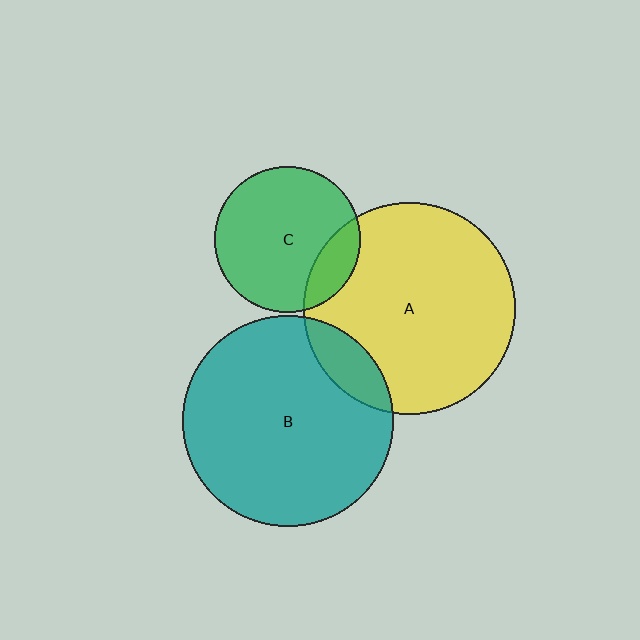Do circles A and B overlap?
Yes.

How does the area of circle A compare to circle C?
Approximately 2.1 times.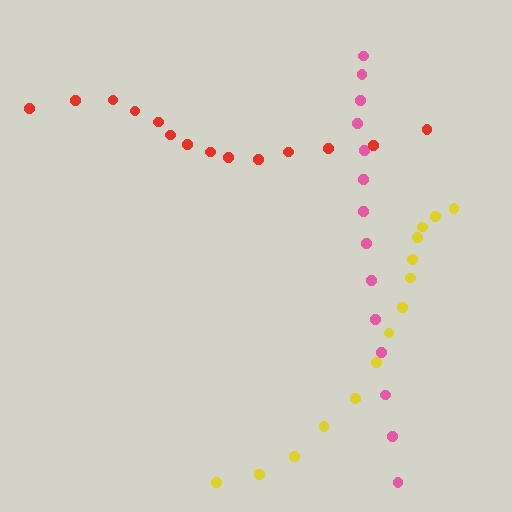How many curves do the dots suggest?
There are 3 distinct paths.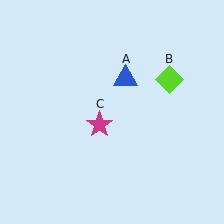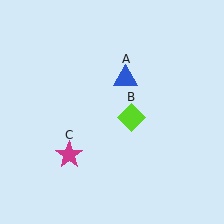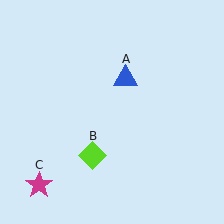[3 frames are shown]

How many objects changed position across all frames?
2 objects changed position: lime diamond (object B), magenta star (object C).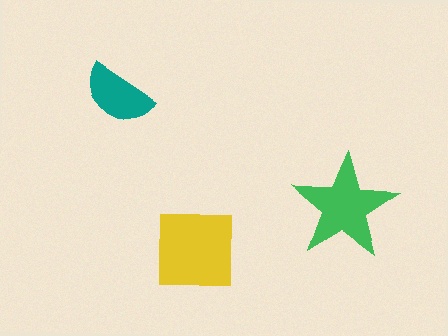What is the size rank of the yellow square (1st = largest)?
1st.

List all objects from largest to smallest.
The yellow square, the green star, the teal semicircle.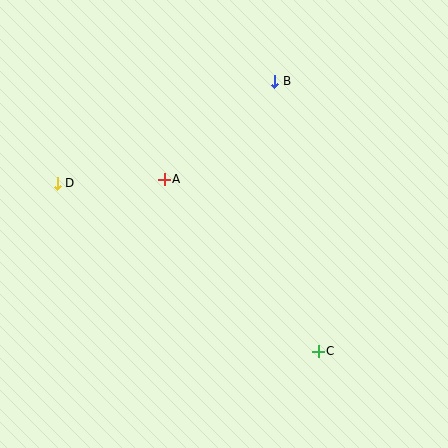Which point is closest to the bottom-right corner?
Point C is closest to the bottom-right corner.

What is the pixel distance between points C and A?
The distance between C and A is 231 pixels.